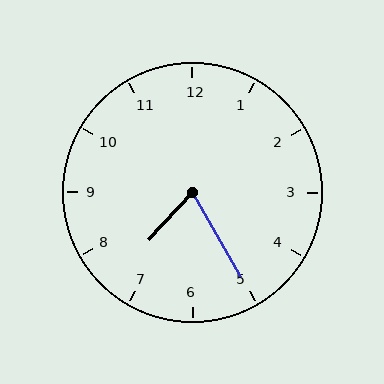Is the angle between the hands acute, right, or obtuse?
It is acute.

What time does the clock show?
7:25.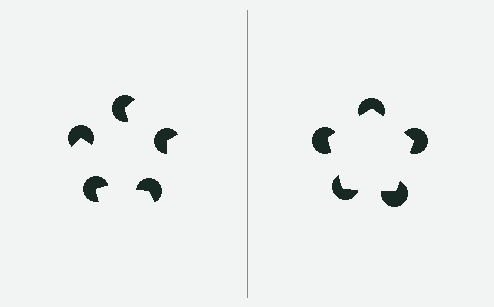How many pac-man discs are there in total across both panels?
10 — 5 on each side.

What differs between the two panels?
The pac-man discs are positioned identically on both sides; only the wedge orientations differ. On the right they align to a pentagon; on the left they are misaligned.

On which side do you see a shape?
An illusory pentagon appears on the right side. On the left side the wedge cuts are rotated, so no coherent shape forms.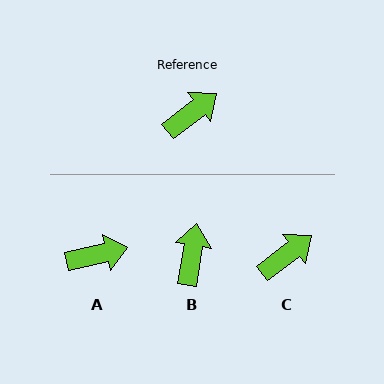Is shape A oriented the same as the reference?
No, it is off by about 26 degrees.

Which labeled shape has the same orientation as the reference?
C.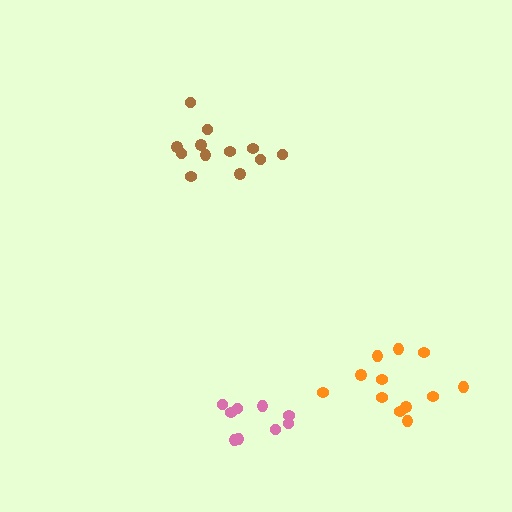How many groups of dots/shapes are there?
There are 3 groups.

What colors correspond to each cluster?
The clusters are colored: brown, pink, orange.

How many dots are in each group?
Group 1: 12 dots, Group 2: 9 dots, Group 3: 12 dots (33 total).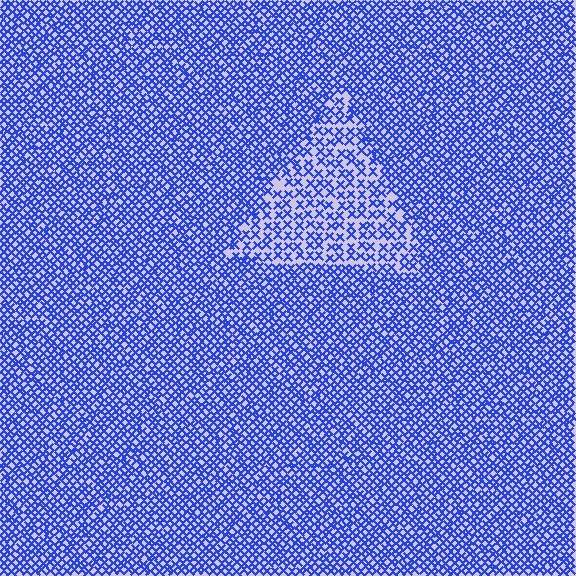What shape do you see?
I see a triangle.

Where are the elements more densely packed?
The elements are more densely packed outside the triangle boundary.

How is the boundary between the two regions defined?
The boundary is defined by a change in element density (approximately 1.8x ratio). All elements are the same color, size, and shape.